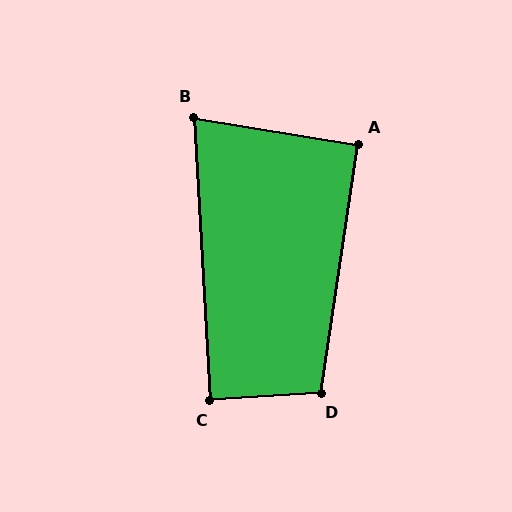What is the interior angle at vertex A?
Approximately 91 degrees (approximately right).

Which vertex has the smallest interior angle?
B, at approximately 78 degrees.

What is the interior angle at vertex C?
Approximately 89 degrees (approximately right).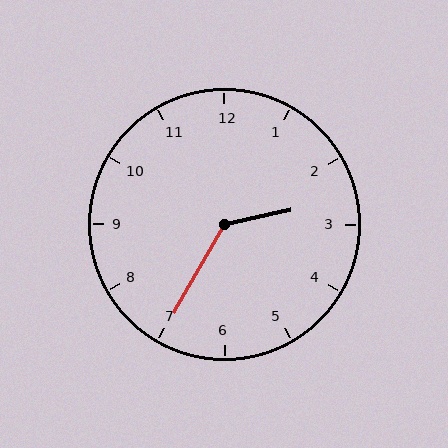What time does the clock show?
2:35.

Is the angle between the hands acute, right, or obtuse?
It is obtuse.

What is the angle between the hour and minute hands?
Approximately 132 degrees.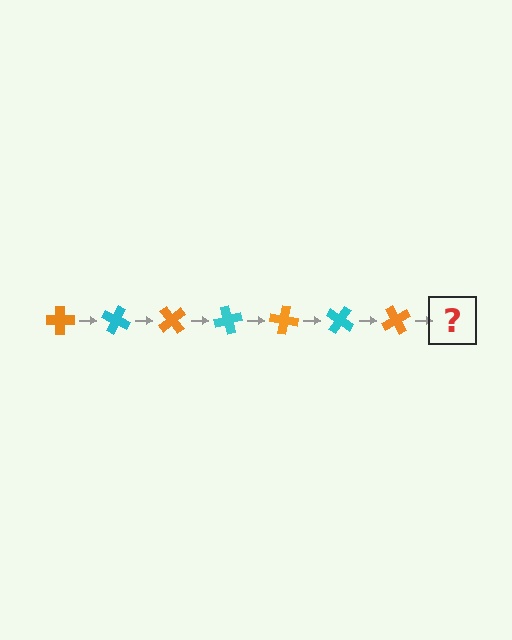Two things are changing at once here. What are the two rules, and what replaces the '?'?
The two rules are that it rotates 25 degrees each step and the color cycles through orange and cyan. The '?' should be a cyan cross, rotated 175 degrees from the start.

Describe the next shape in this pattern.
It should be a cyan cross, rotated 175 degrees from the start.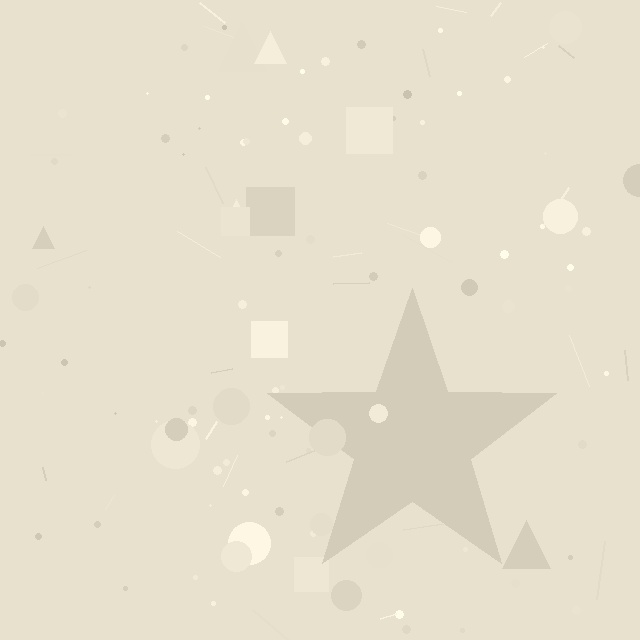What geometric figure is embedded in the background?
A star is embedded in the background.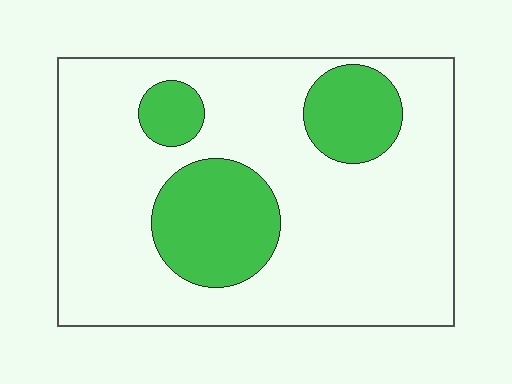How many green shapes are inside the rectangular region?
3.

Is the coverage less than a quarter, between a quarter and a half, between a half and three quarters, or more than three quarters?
Less than a quarter.